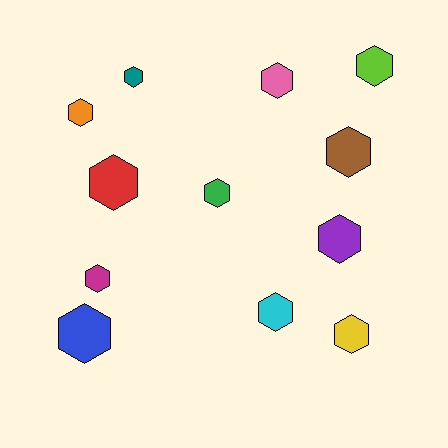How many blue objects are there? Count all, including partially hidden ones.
There is 1 blue object.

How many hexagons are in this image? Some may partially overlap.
There are 12 hexagons.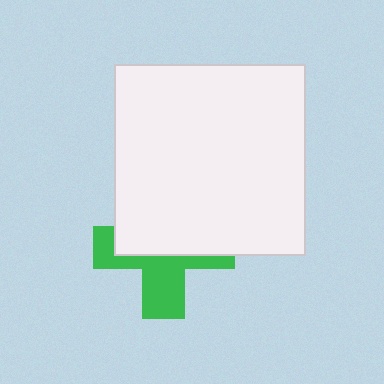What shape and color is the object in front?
The object in front is a white square.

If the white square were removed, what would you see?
You would see the complete green cross.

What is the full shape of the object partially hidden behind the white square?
The partially hidden object is a green cross.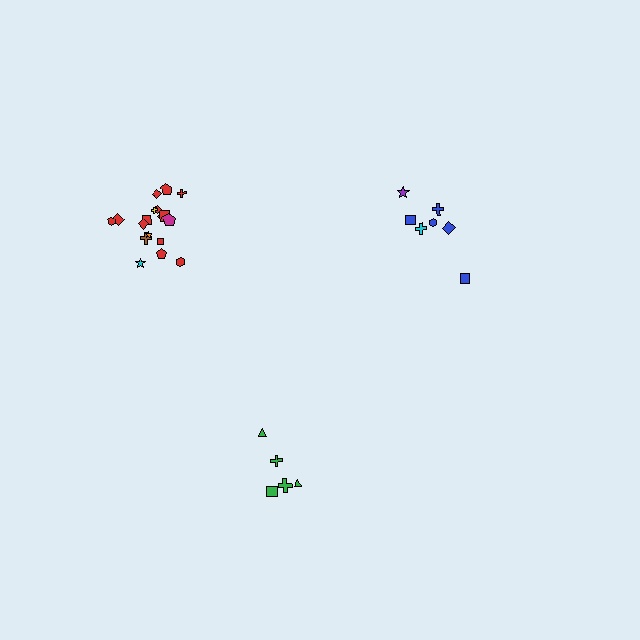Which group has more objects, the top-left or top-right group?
The top-left group.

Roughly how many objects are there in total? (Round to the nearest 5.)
Roughly 30 objects in total.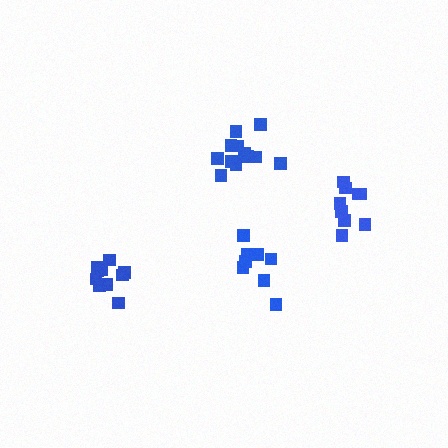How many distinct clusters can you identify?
There are 4 distinct clusters.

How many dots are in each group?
Group 1: 13 dots, Group 2: 8 dots, Group 3: 10 dots, Group 4: 9 dots (40 total).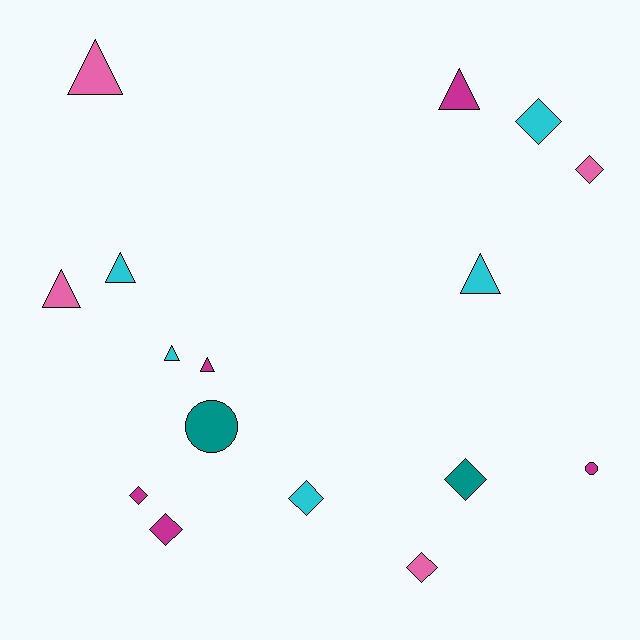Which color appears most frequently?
Magenta, with 5 objects.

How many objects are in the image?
There are 16 objects.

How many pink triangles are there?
There are 2 pink triangles.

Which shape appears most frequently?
Triangle, with 7 objects.